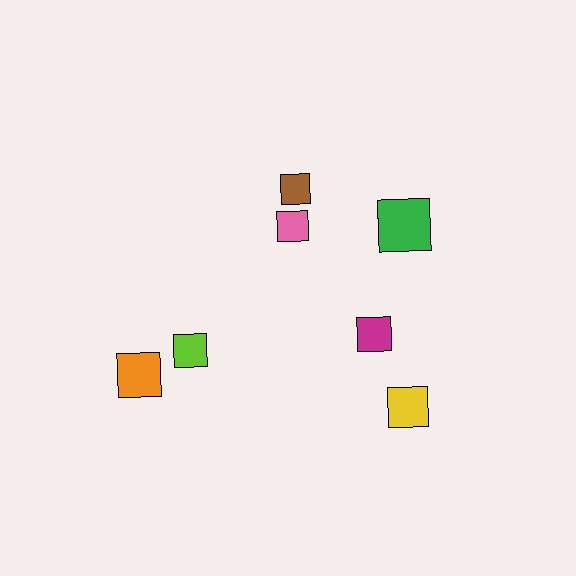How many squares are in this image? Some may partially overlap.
There are 7 squares.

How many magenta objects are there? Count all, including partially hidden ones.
There is 1 magenta object.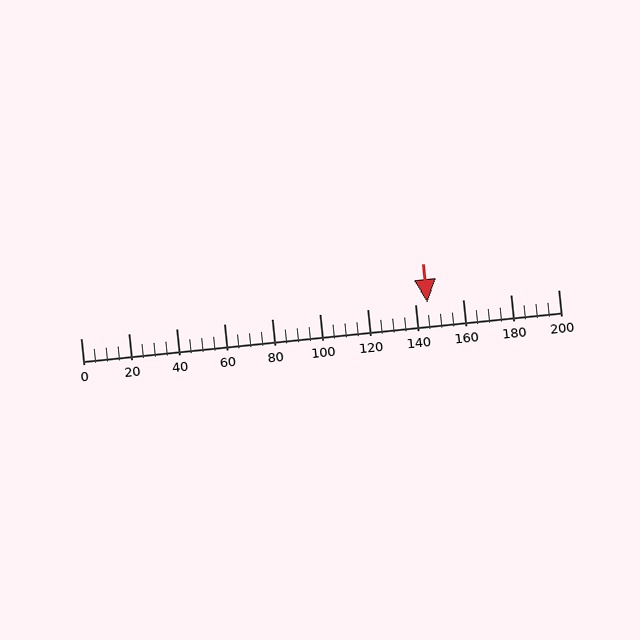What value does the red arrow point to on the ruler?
The red arrow points to approximately 145.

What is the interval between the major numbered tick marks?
The major tick marks are spaced 20 units apart.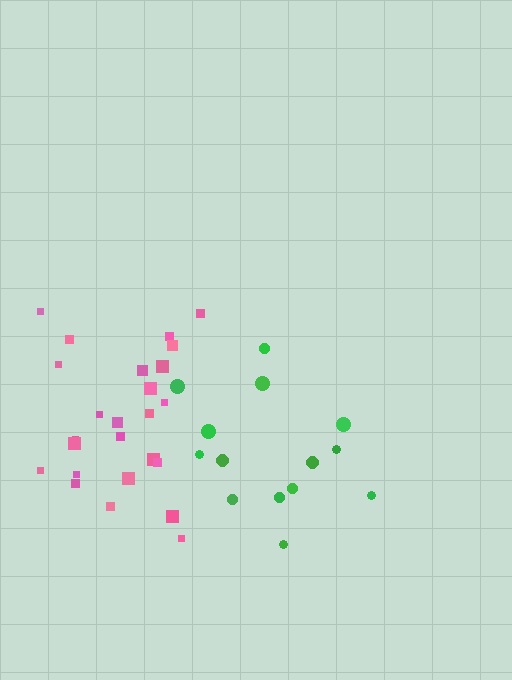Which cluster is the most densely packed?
Pink.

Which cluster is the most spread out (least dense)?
Green.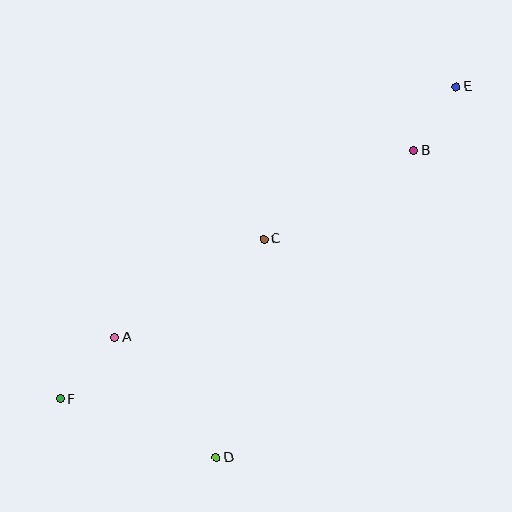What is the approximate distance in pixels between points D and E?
The distance between D and E is approximately 442 pixels.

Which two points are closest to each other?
Points B and E are closest to each other.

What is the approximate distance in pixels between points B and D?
The distance between B and D is approximately 365 pixels.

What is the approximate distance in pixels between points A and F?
The distance between A and F is approximately 83 pixels.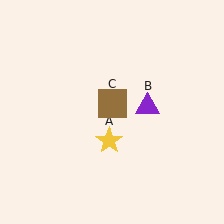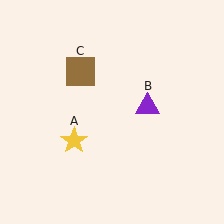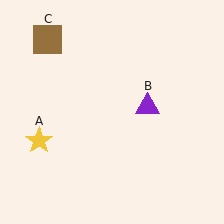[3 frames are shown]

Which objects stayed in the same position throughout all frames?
Purple triangle (object B) remained stationary.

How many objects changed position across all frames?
2 objects changed position: yellow star (object A), brown square (object C).